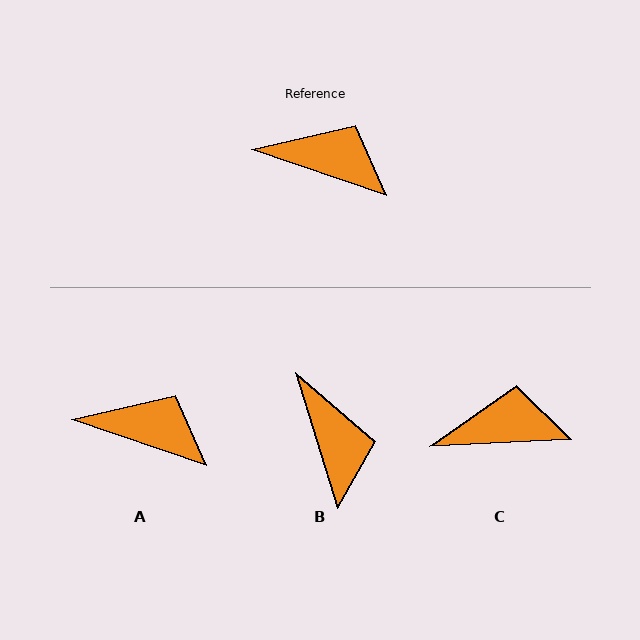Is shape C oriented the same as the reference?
No, it is off by about 22 degrees.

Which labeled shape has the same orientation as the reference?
A.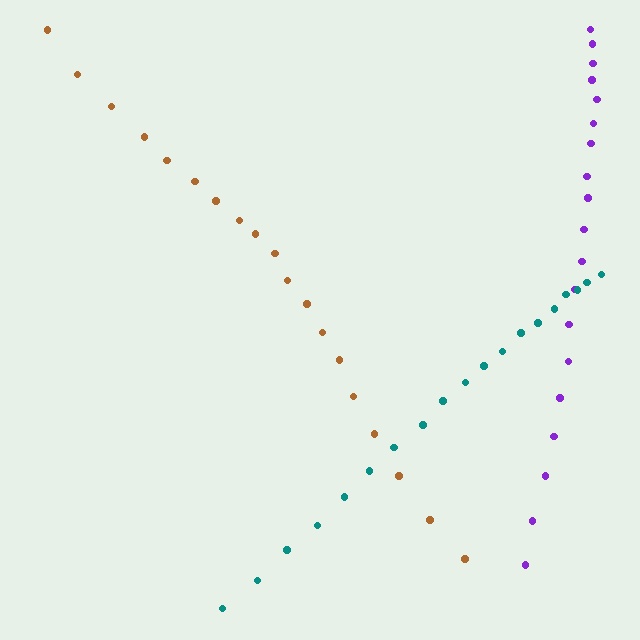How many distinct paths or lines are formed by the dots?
There are 3 distinct paths.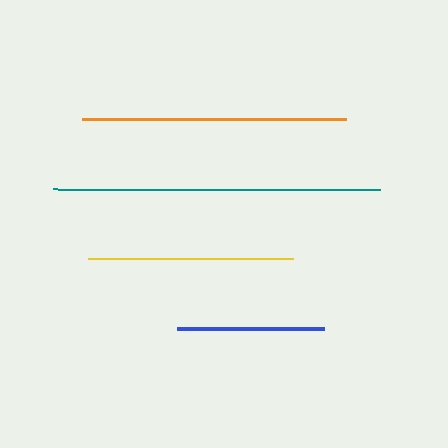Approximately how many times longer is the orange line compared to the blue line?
The orange line is approximately 1.8 times the length of the blue line.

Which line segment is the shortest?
The blue line is the shortest at approximately 147 pixels.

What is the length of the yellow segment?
The yellow segment is approximately 205 pixels long.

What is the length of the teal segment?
The teal segment is approximately 327 pixels long.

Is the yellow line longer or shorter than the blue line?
The yellow line is longer than the blue line.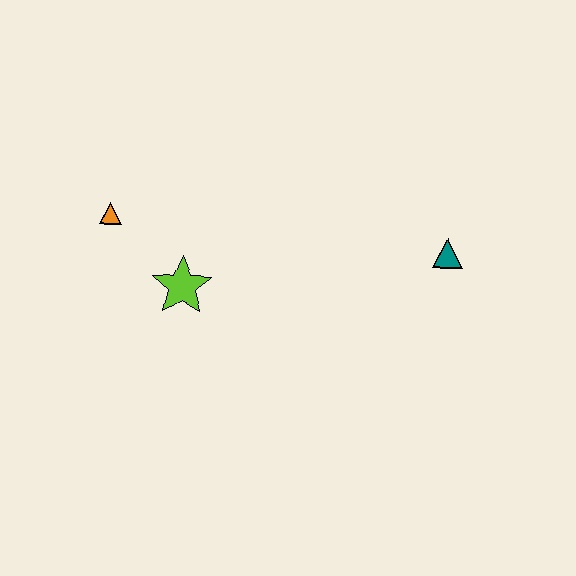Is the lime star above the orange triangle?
No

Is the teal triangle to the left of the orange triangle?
No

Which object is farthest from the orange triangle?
The teal triangle is farthest from the orange triangle.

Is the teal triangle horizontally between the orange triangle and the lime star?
No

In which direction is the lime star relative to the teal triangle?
The lime star is to the left of the teal triangle.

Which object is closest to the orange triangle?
The lime star is closest to the orange triangle.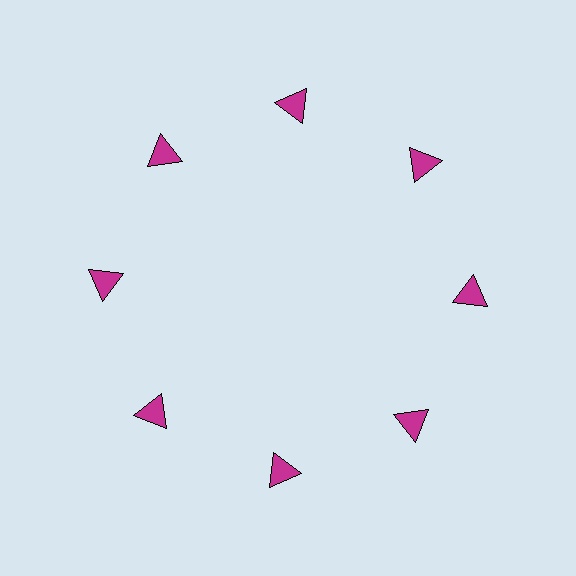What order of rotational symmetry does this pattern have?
This pattern has 8-fold rotational symmetry.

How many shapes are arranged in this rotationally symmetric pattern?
There are 8 shapes, arranged in 8 groups of 1.